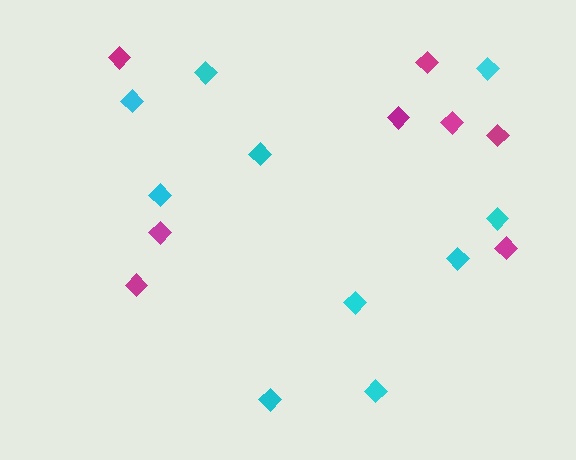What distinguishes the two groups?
There are 2 groups: one group of cyan diamonds (10) and one group of magenta diamonds (8).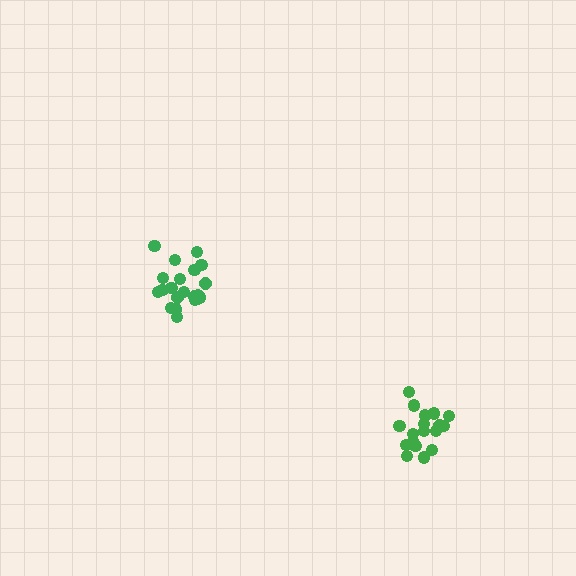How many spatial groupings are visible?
There are 2 spatial groupings.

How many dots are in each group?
Group 1: 21 dots, Group 2: 18 dots (39 total).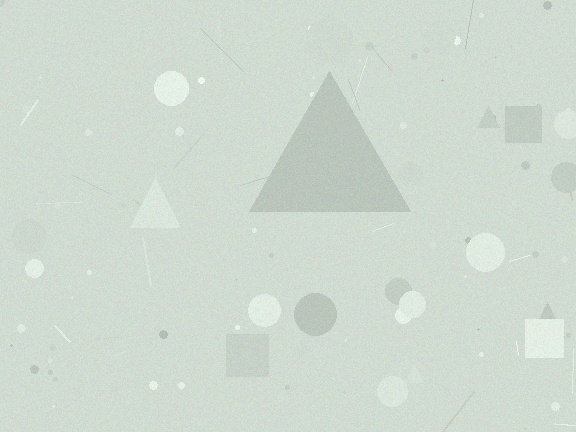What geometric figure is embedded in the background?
A triangle is embedded in the background.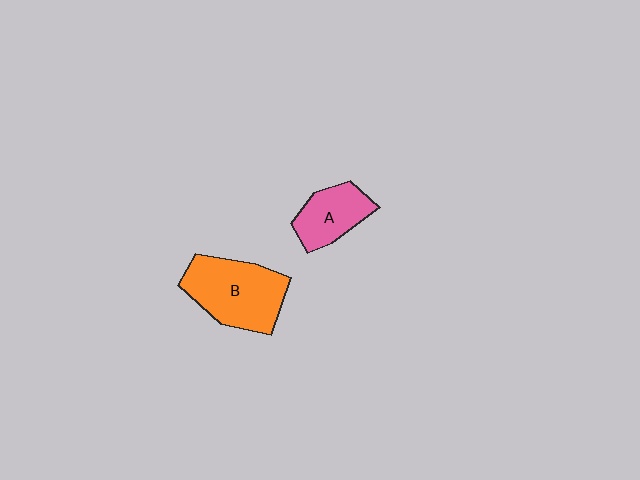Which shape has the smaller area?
Shape A (pink).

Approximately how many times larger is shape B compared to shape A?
Approximately 1.7 times.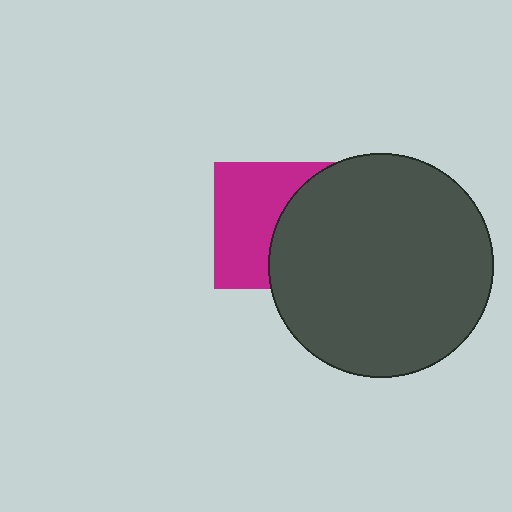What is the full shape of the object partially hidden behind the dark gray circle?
The partially hidden object is a magenta square.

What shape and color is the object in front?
The object in front is a dark gray circle.